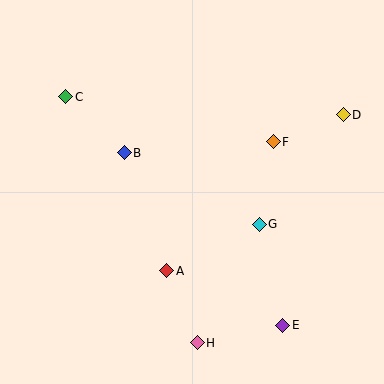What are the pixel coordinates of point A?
Point A is at (167, 271).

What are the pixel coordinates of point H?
Point H is at (197, 343).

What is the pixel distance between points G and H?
The distance between G and H is 134 pixels.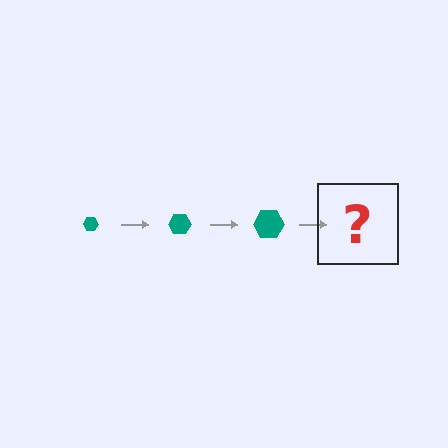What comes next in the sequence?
The next element should be a teal hexagon, larger than the previous one.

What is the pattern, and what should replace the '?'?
The pattern is that the hexagon gets progressively larger each step. The '?' should be a teal hexagon, larger than the previous one.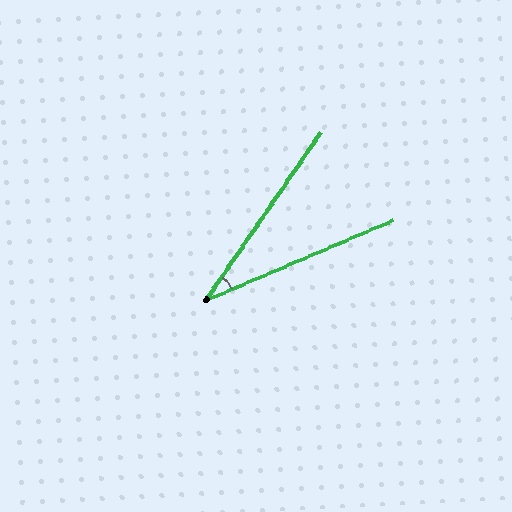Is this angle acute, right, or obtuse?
It is acute.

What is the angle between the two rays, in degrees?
Approximately 32 degrees.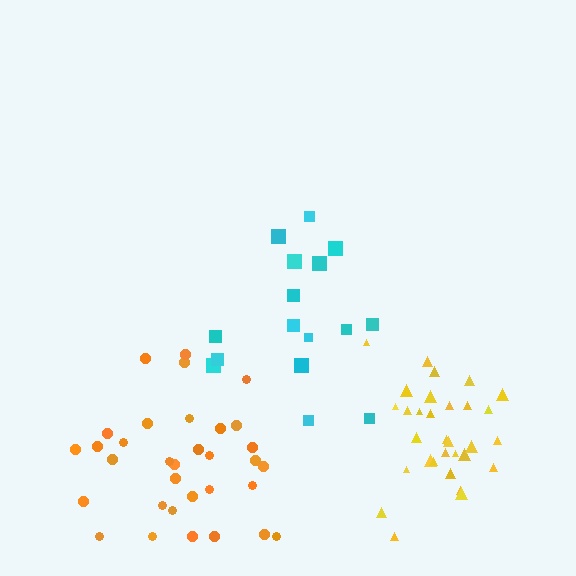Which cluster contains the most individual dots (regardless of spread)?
Orange (33).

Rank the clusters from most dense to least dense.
yellow, orange, cyan.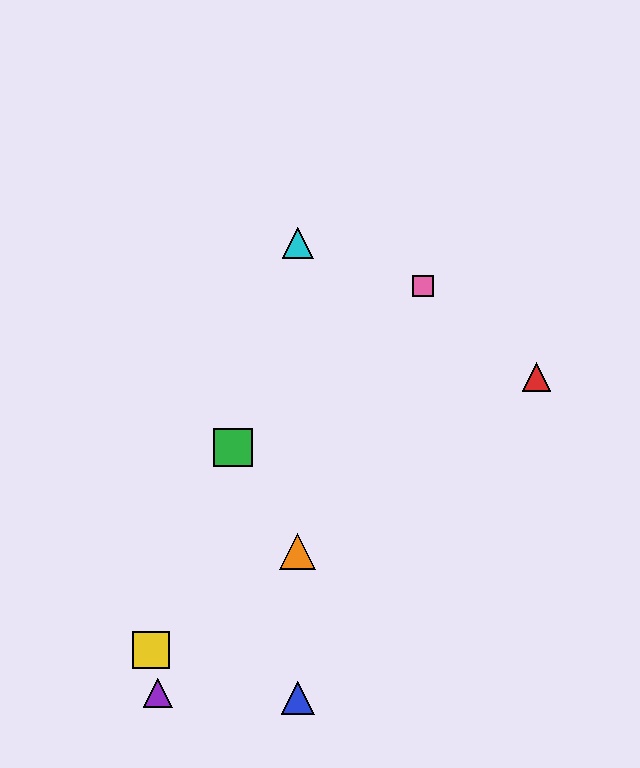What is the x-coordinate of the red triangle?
The red triangle is at x≈536.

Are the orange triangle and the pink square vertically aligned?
No, the orange triangle is at x≈298 and the pink square is at x≈423.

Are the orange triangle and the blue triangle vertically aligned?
Yes, both are at x≈298.